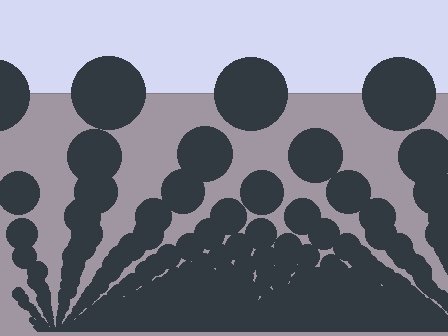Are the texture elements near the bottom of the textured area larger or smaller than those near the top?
Smaller. The gradient is inverted — elements near the bottom are smaller and denser.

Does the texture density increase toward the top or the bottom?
Density increases toward the bottom.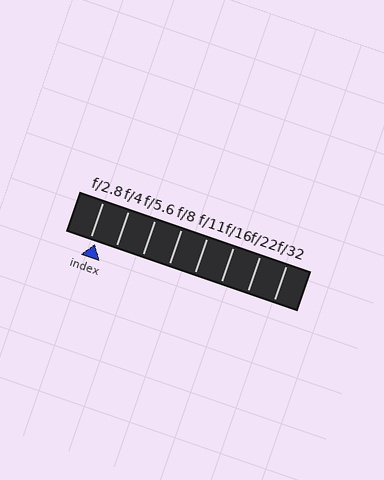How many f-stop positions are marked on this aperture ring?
There are 8 f-stop positions marked.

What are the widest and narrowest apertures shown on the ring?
The widest aperture shown is f/2.8 and the narrowest is f/32.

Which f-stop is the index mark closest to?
The index mark is closest to f/2.8.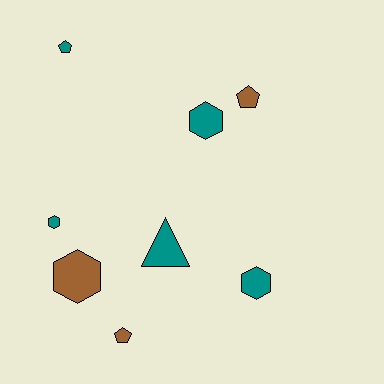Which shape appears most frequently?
Hexagon, with 4 objects.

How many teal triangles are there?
There is 1 teal triangle.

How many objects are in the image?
There are 8 objects.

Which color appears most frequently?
Teal, with 5 objects.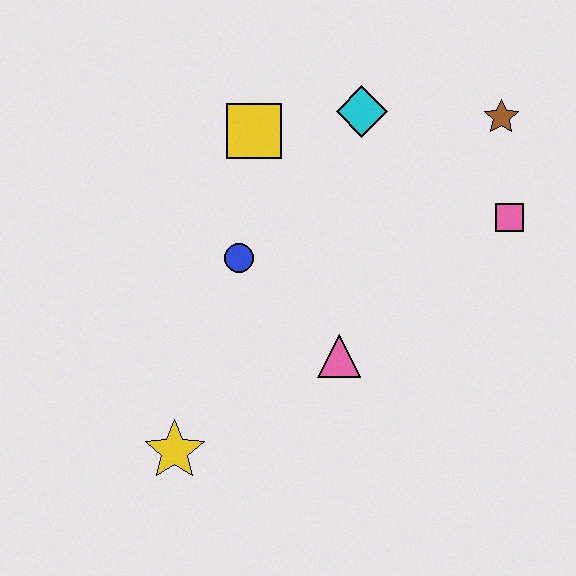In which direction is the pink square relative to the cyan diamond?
The pink square is to the right of the cyan diamond.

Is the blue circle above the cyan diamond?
No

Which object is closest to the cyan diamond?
The yellow square is closest to the cyan diamond.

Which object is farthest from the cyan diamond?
The yellow star is farthest from the cyan diamond.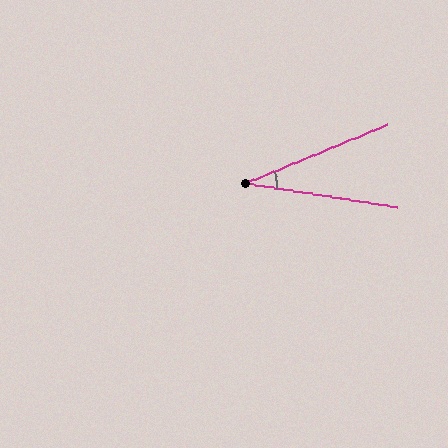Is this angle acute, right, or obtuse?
It is acute.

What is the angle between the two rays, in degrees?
Approximately 31 degrees.